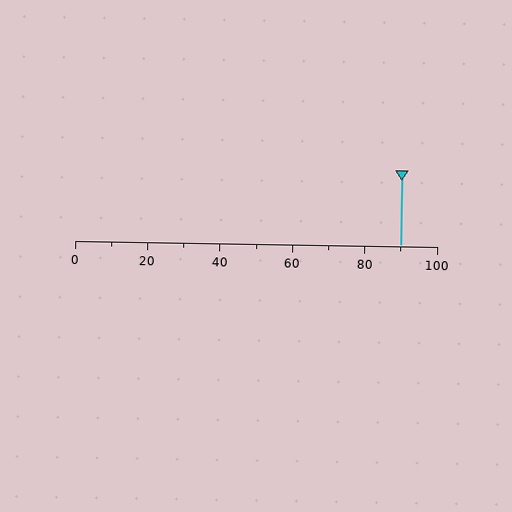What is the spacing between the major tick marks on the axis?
The major ticks are spaced 20 apart.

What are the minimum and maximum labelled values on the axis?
The axis runs from 0 to 100.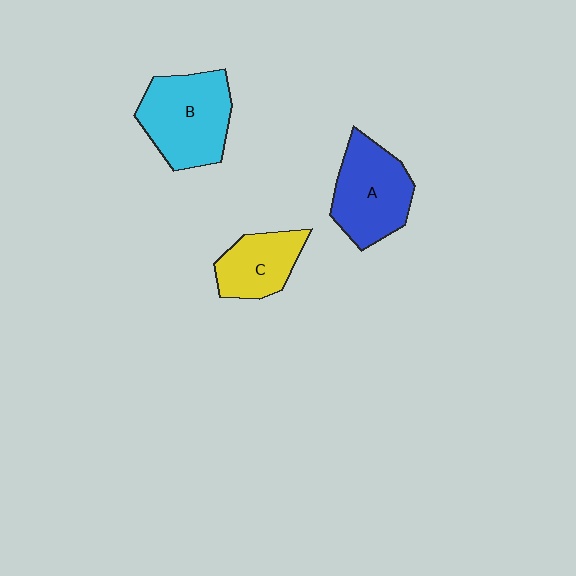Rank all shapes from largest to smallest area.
From largest to smallest: B (cyan), A (blue), C (yellow).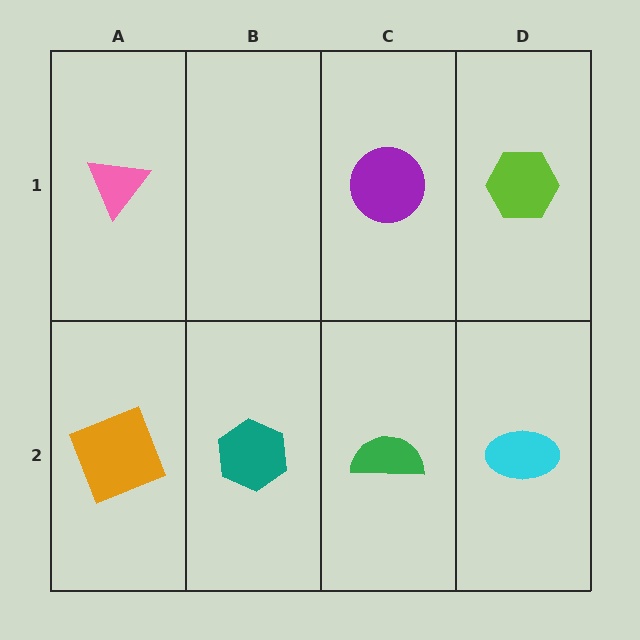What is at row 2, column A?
An orange square.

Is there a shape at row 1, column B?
No, that cell is empty.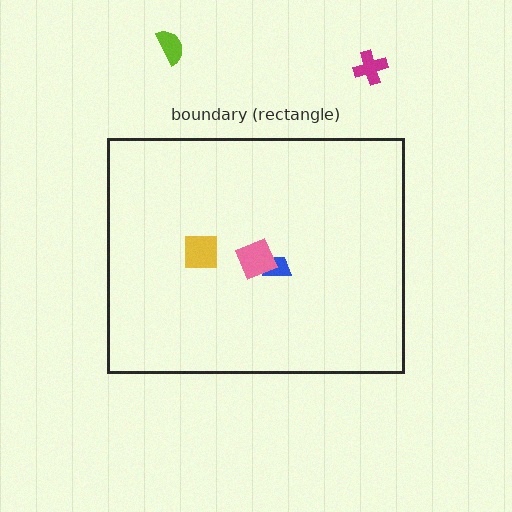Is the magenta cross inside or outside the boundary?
Outside.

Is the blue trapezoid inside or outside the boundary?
Inside.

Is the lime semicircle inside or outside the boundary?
Outside.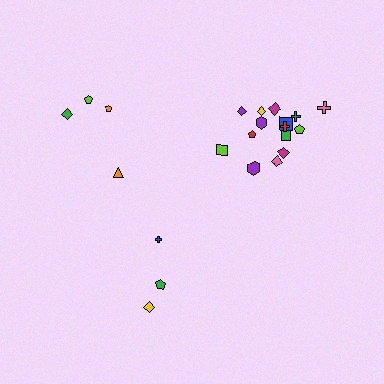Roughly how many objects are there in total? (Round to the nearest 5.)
Roughly 20 objects in total.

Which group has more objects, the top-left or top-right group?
The top-right group.